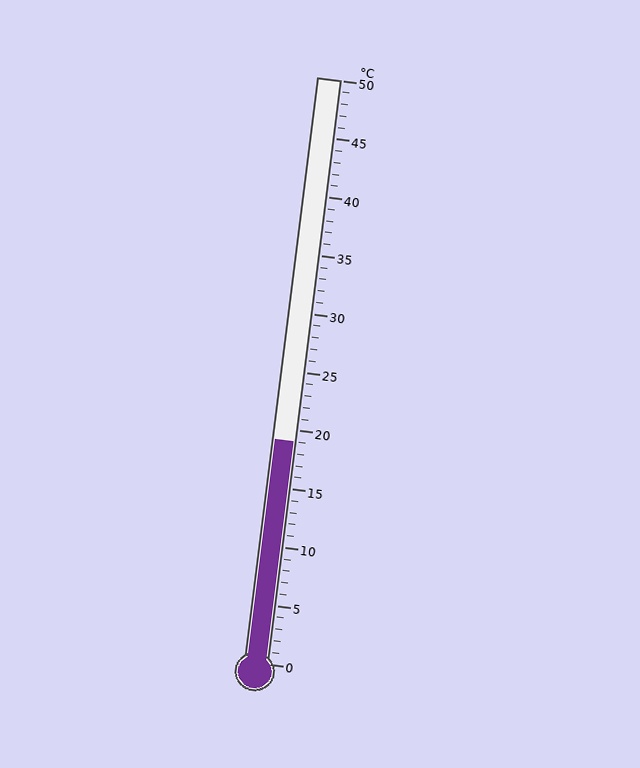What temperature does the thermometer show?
The thermometer shows approximately 19°C.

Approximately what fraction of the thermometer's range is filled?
The thermometer is filled to approximately 40% of its range.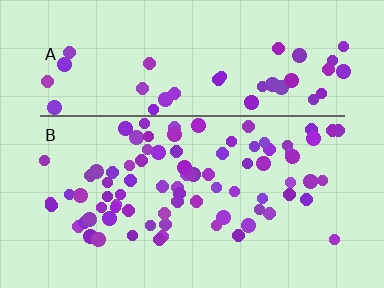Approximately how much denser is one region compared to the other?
Approximately 1.8× — region B over region A.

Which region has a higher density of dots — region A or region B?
B (the bottom).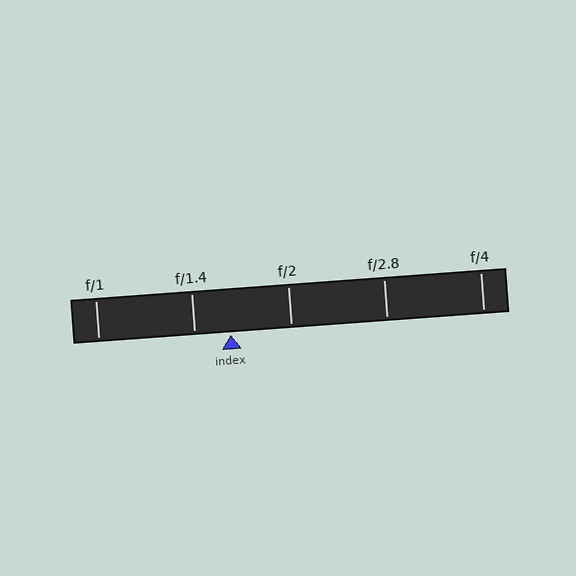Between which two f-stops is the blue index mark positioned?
The index mark is between f/1.4 and f/2.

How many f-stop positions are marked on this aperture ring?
There are 5 f-stop positions marked.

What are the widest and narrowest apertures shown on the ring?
The widest aperture shown is f/1 and the narrowest is f/4.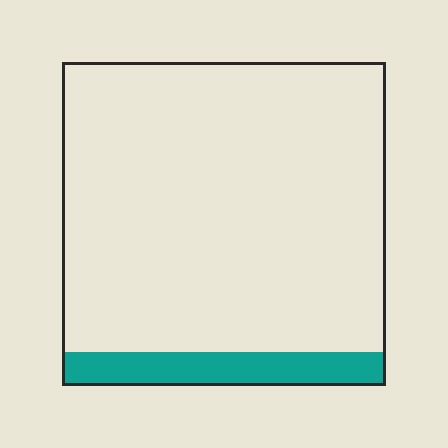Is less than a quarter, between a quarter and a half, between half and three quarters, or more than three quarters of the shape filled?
Less than a quarter.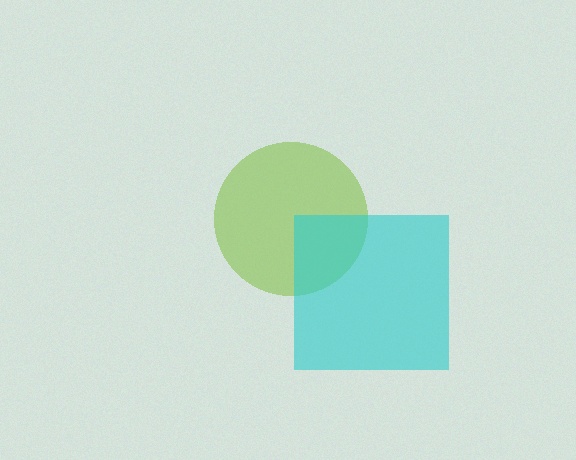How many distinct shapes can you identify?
There are 2 distinct shapes: a lime circle, a cyan square.